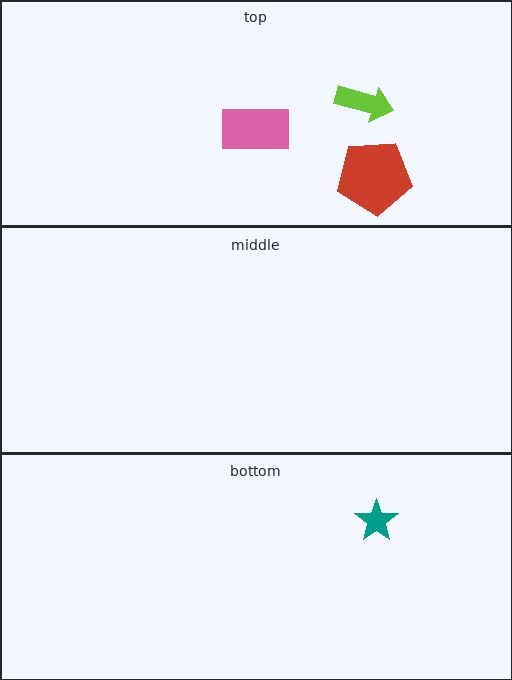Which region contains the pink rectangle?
The top region.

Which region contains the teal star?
The bottom region.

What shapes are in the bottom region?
The teal star.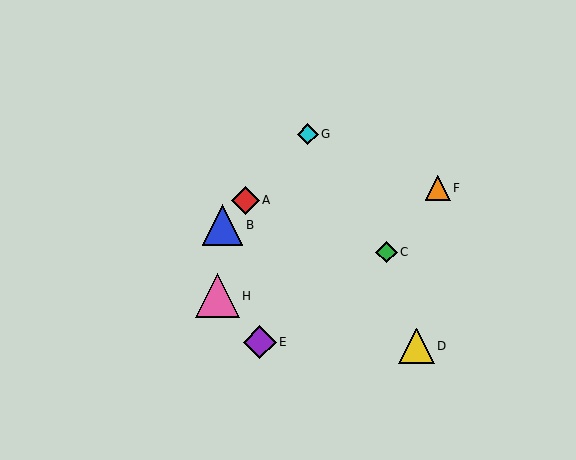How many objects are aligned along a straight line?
3 objects (A, B, G) are aligned along a straight line.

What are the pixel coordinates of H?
Object H is at (218, 296).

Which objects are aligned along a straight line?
Objects A, B, G are aligned along a straight line.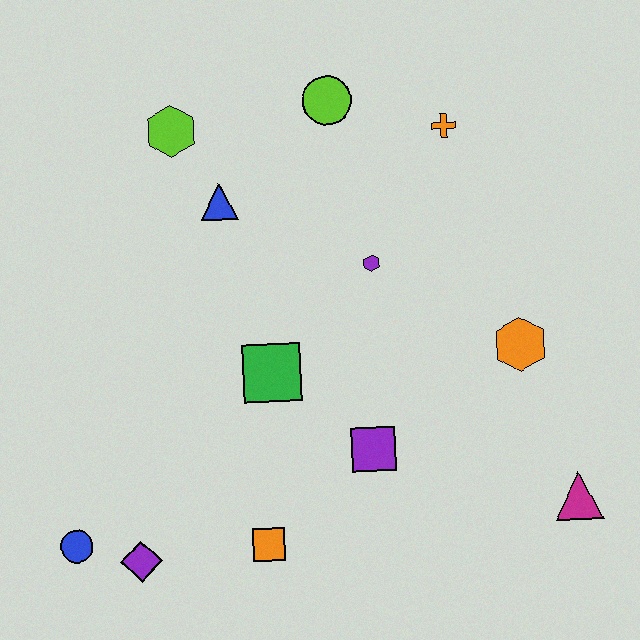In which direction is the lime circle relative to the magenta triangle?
The lime circle is above the magenta triangle.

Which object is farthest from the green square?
The magenta triangle is farthest from the green square.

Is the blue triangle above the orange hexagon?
Yes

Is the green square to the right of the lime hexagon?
Yes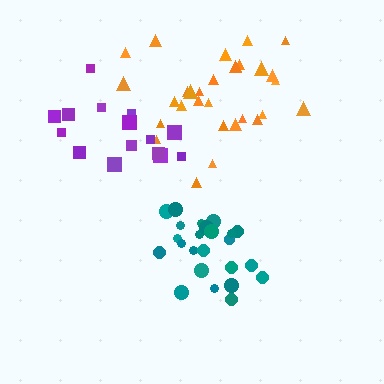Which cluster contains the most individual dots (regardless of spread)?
Orange (30).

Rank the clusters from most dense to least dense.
teal, orange, purple.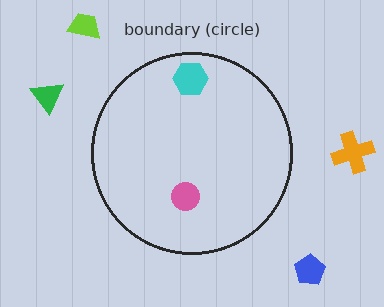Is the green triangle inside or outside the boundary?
Outside.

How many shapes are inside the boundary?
2 inside, 4 outside.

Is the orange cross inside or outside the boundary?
Outside.